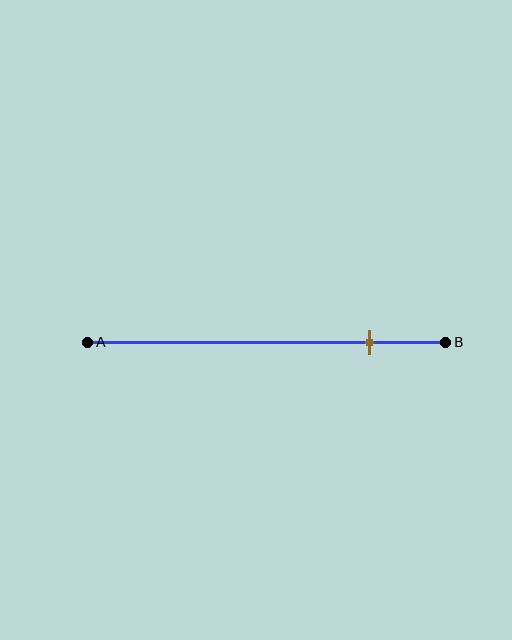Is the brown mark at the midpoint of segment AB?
No, the mark is at about 80% from A, not at the 50% midpoint.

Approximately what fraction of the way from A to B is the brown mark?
The brown mark is approximately 80% of the way from A to B.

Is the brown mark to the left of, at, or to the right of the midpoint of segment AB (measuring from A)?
The brown mark is to the right of the midpoint of segment AB.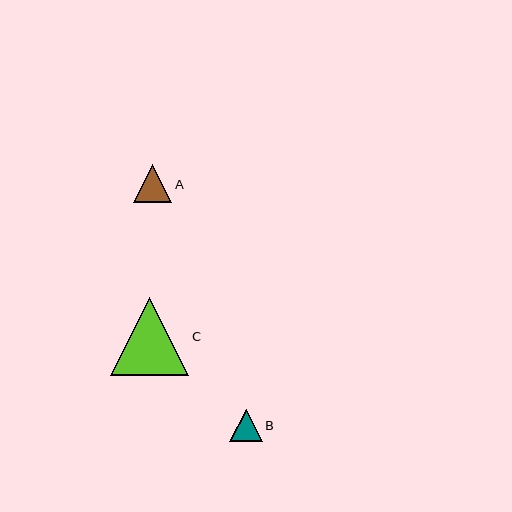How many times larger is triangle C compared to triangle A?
Triangle C is approximately 2.0 times the size of triangle A.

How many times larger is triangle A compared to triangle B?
Triangle A is approximately 1.2 times the size of triangle B.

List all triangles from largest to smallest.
From largest to smallest: C, A, B.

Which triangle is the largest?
Triangle C is the largest with a size of approximately 78 pixels.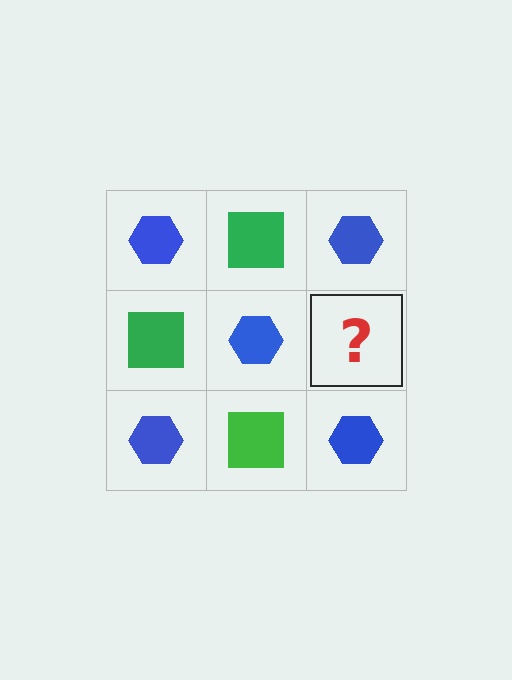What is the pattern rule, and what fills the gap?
The rule is that it alternates blue hexagon and green square in a checkerboard pattern. The gap should be filled with a green square.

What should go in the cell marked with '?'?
The missing cell should contain a green square.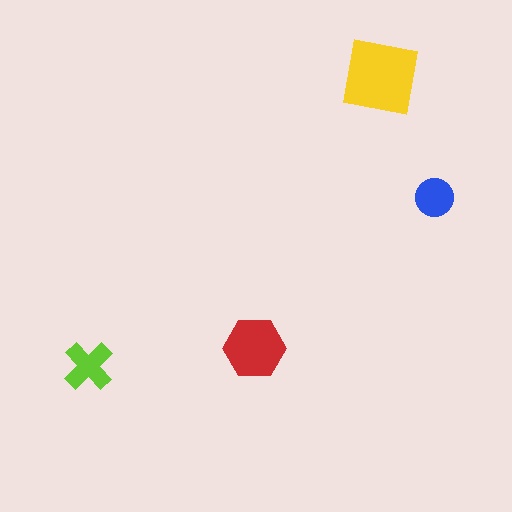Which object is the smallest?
The blue circle.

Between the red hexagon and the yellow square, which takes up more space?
The yellow square.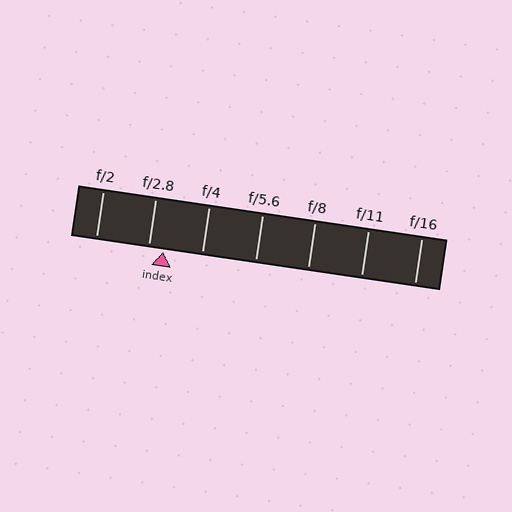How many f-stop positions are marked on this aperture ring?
There are 7 f-stop positions marked.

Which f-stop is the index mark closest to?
The index mark is closest to f/2.8.